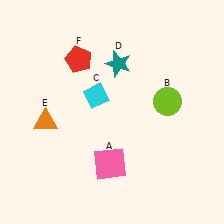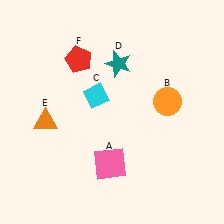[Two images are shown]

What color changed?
The circle (B) changed from lime in Image 1 to orange in Image 2.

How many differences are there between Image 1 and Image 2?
There is 1 difference between the two images.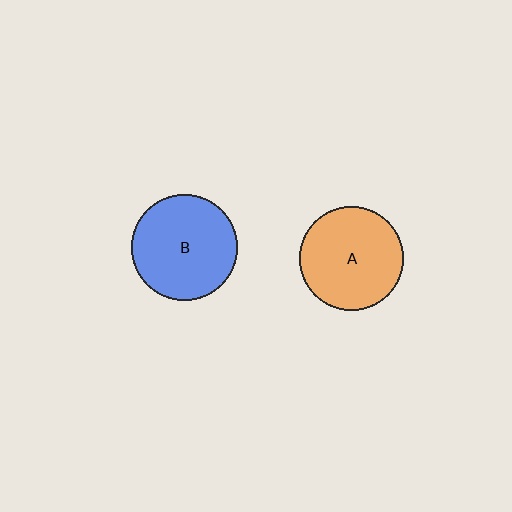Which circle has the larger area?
Circle B (blue).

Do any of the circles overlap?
No, none of the circles overlap.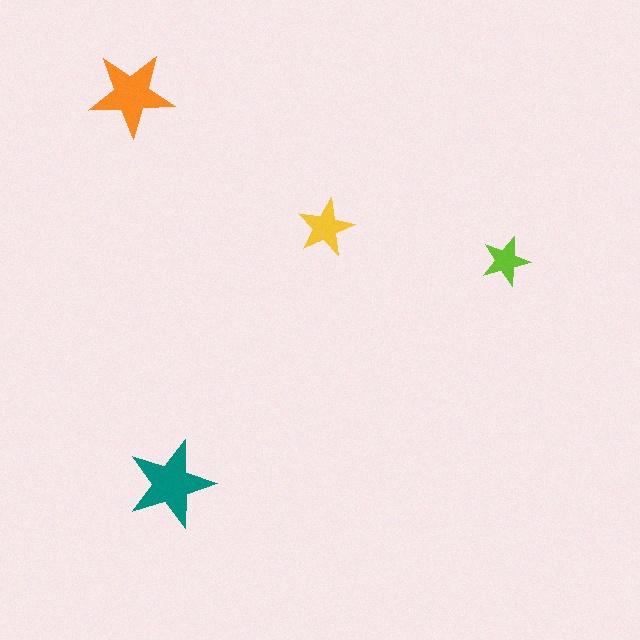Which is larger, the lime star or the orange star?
The orange one.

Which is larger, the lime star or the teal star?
The teal one.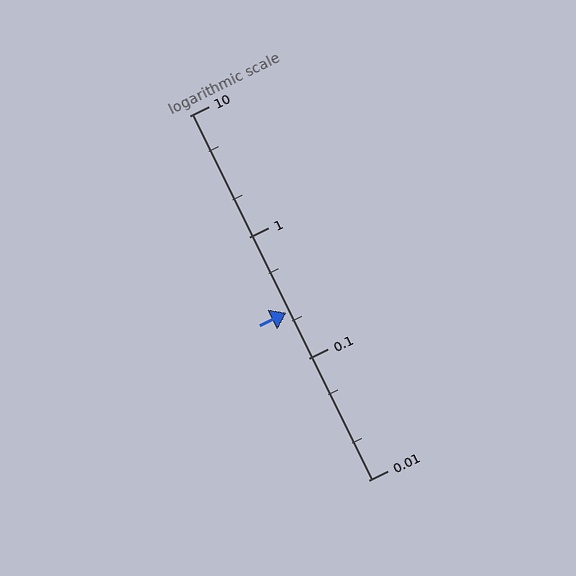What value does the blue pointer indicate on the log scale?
The pointer indicates approximately 0.24.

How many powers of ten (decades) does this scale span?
The scale spans 3 decades, from 0.01 to 10.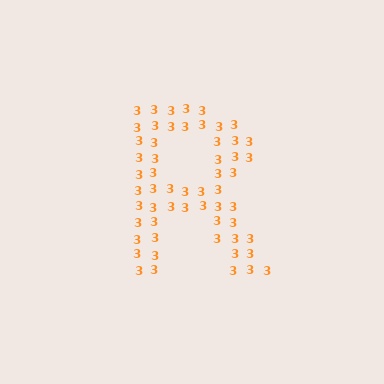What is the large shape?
The large shape is the letter R.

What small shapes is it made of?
It is made of small digit 3's.